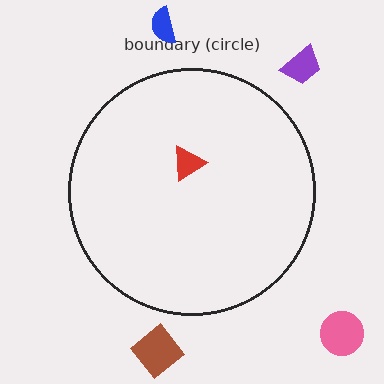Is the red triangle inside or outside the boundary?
Inside.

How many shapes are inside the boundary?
1 inside, 4 outside.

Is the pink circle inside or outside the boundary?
Outside.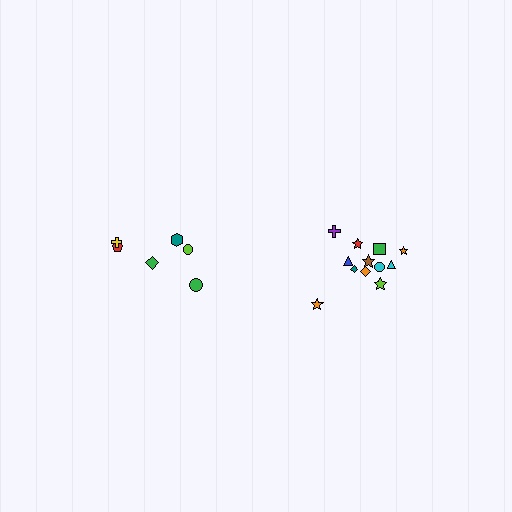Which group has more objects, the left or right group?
The right group.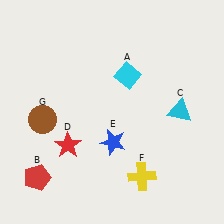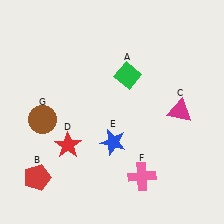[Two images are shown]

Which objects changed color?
A changed from cyan to green. C changed from cyan to magenta. F changed from yellow to pink.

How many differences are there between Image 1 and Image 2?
There are 3 differences between the two images.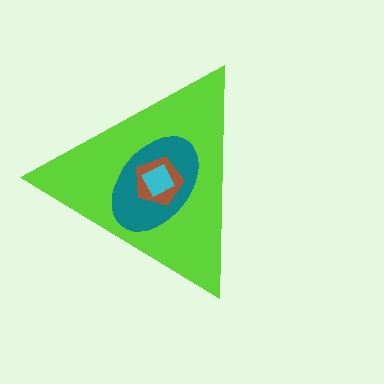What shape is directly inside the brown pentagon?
The cyan diamond.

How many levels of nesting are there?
4.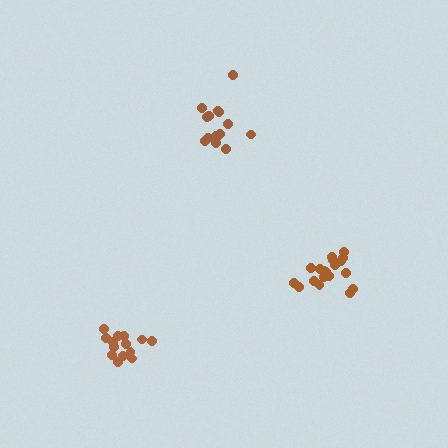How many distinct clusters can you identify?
There are 3 distinct clusters.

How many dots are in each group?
Group 1: 19 dots, Group 2: 16 dots, Group 3: 14 dots (49 total).